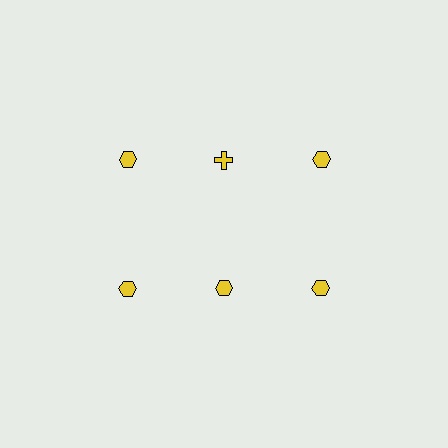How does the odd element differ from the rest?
It has a different shape: cross instead of hexagon.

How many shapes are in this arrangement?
There are 6 shapes arranged in a grid pattern.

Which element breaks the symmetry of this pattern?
The yellow cross in the top row, second from left column breaks the symmetry. All other shapes are yellow hexagons.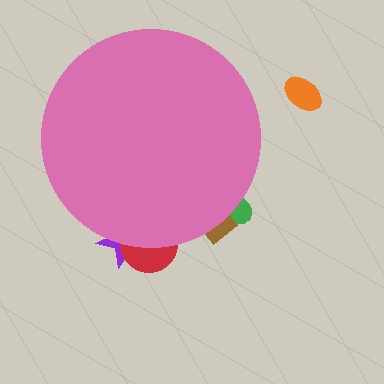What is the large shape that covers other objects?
A pink circle.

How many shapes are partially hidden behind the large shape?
4 shapes are partially hidden.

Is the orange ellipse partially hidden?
No, the orange ellipse is fully visible.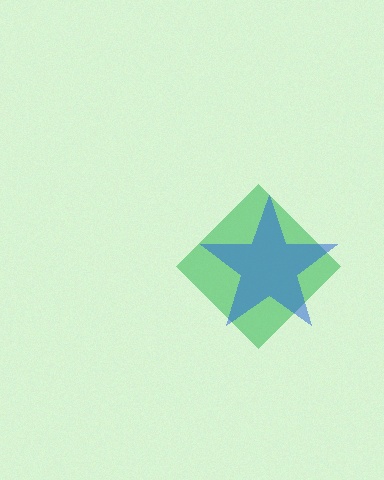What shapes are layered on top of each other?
The layered shapes are: a green diamond, a blue star.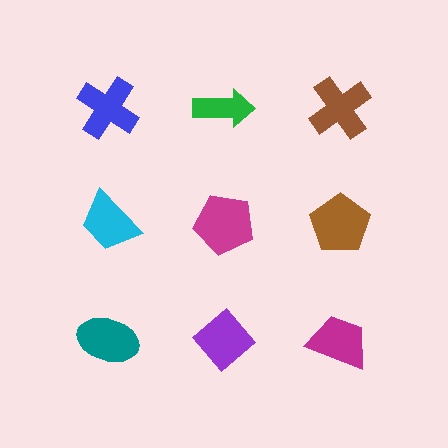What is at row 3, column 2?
A purple diamond.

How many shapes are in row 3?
3 shapes.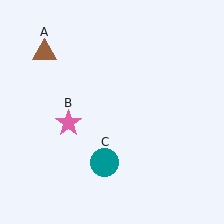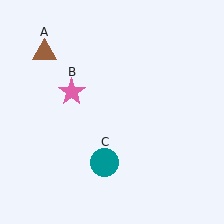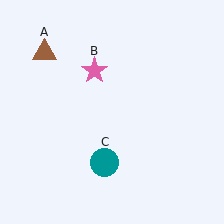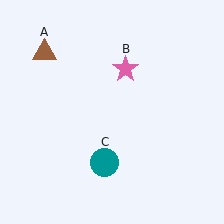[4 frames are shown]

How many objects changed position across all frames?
1 object changed position: pink star (object B).